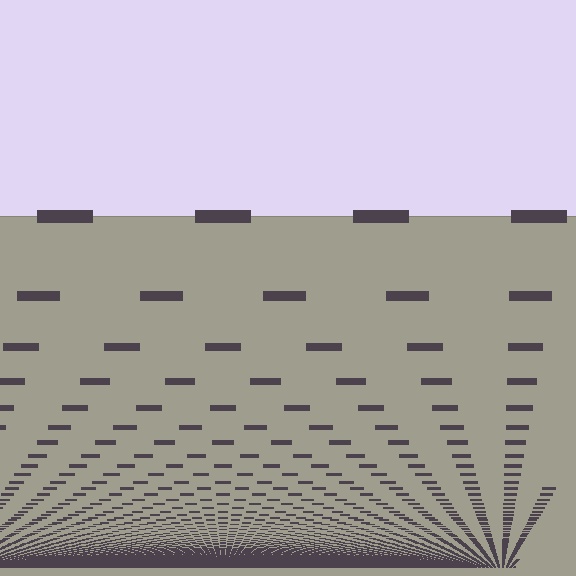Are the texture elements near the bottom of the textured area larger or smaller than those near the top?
Smaller. The gradient is inverted — elements near the bottom are smaller and denser.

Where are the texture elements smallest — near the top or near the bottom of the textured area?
Near the bottom.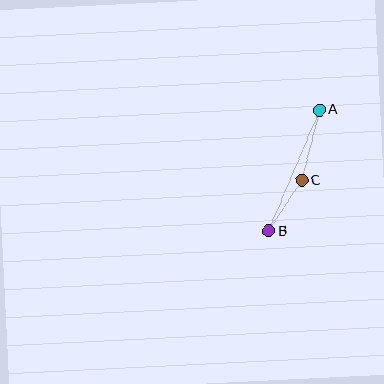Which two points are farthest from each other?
Points A and B are farthest from each other.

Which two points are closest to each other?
Points B and C are closest to each other.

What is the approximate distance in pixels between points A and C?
The distance between A and C is approximately 73 pixels.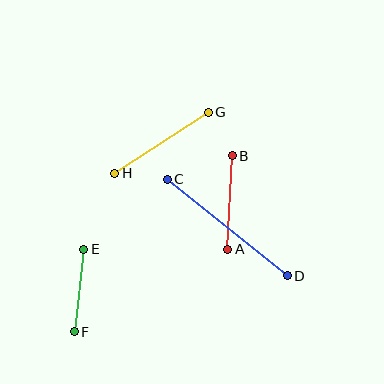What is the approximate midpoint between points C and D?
The midpoint is at approximately (227, 227) pixels.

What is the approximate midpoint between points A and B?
The midpoint is at approximately (230, 202) pixels.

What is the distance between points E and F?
The distance is approximately 83 pixels.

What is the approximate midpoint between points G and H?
The midpoint is at approximately (161, 143) pixels.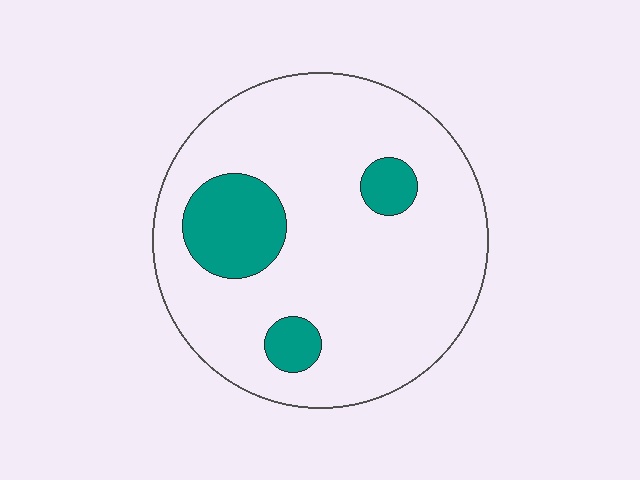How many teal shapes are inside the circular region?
3.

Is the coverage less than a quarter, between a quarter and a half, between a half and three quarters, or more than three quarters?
Less than a quarter.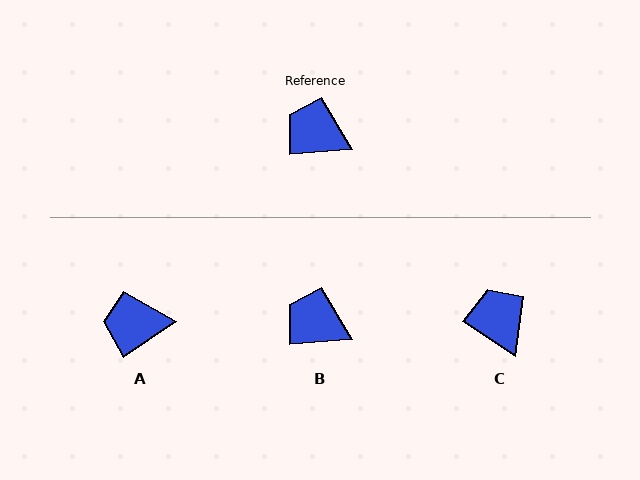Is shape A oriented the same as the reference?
No, it is off by about 30 degrees.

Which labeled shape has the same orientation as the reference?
B.